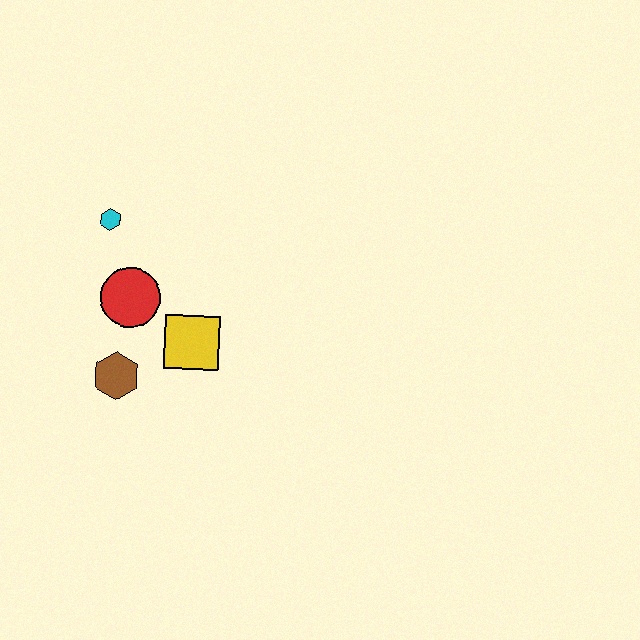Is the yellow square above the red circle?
No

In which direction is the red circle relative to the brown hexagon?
The red circle is above the brown hexagon.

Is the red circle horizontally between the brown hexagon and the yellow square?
Yes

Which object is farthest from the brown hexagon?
The cyan hexagon is farthest from the brown hexagon.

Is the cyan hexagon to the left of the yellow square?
Yes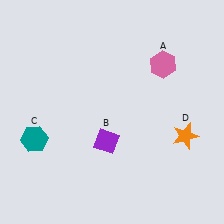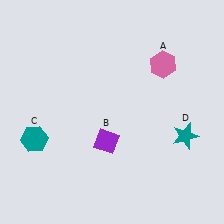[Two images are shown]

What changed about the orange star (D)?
In Image 1, D is orange. In Image 2, it changed to teal.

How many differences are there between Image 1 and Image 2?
There is 1 difference between the two images.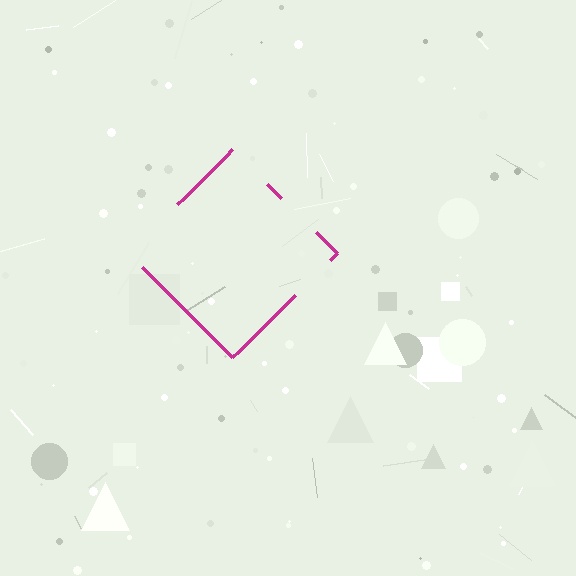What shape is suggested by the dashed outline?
The dashed outline suggests a diamond.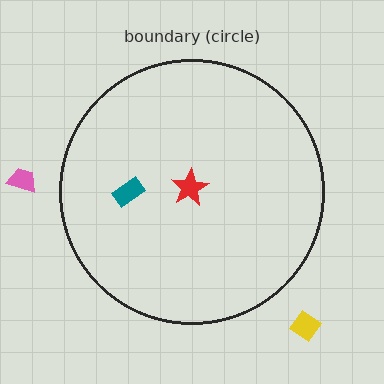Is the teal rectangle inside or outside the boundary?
Inside.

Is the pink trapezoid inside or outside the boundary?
Outside.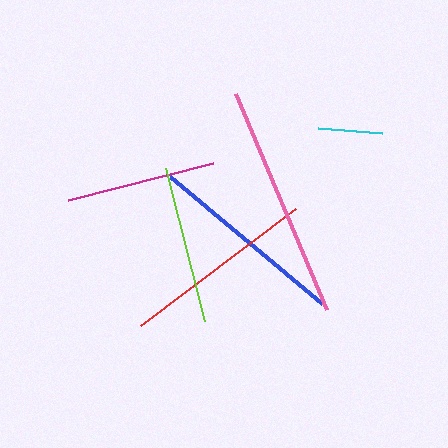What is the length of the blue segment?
The blue segment is approximately 198 pixels long.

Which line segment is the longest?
The pink line is the longest at approximately 234 pixels.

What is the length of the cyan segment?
The cyan segment is approximately 65 pixels long.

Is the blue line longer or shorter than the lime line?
The blue line is longer than the lime line.